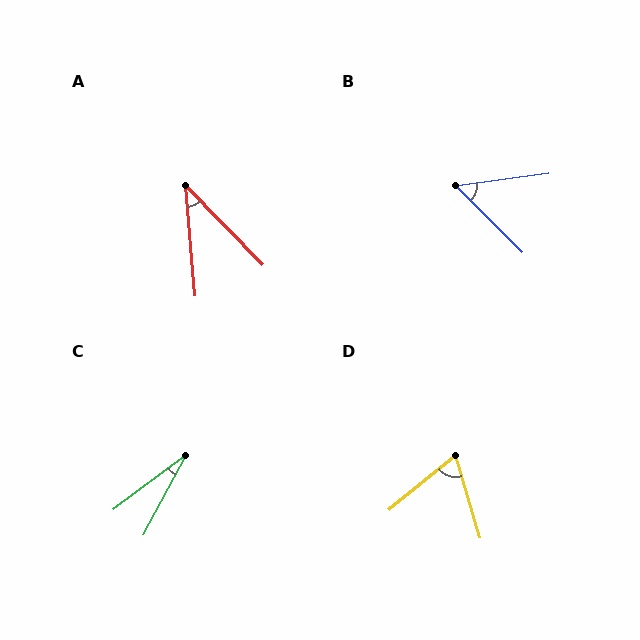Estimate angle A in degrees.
Approximately 40 degrees.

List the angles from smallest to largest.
C (25°), A (40°), B (53°), D (68°).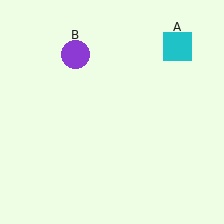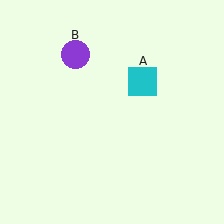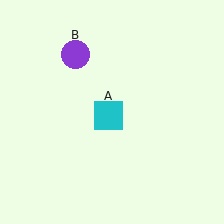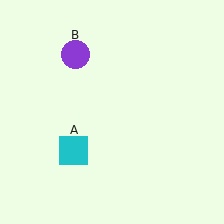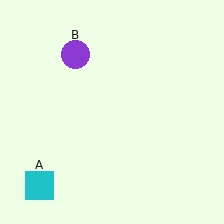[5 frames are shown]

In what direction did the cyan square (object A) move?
The cyan square (object A) moved down and to the left.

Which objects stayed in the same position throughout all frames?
Purple circle (object B) remained stationary.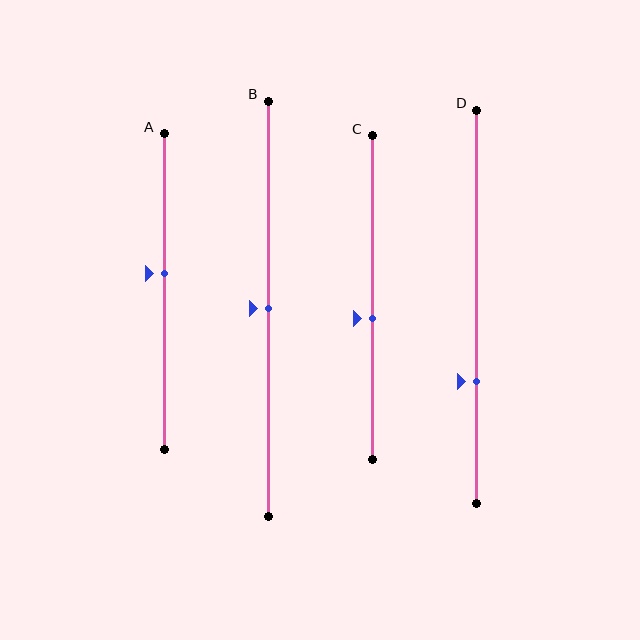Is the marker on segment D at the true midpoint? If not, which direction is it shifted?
No, the marker on segment D is shifted downward by about 19% of the segment length.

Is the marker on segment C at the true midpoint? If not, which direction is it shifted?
No, the marker on segment C is shifted downward by about 6% of the segment length.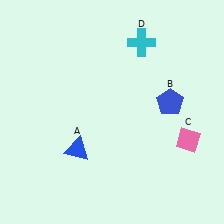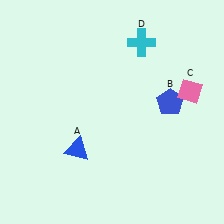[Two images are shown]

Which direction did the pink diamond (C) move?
The pink diamond (C) moved up.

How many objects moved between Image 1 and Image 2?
1 object moved between the two images.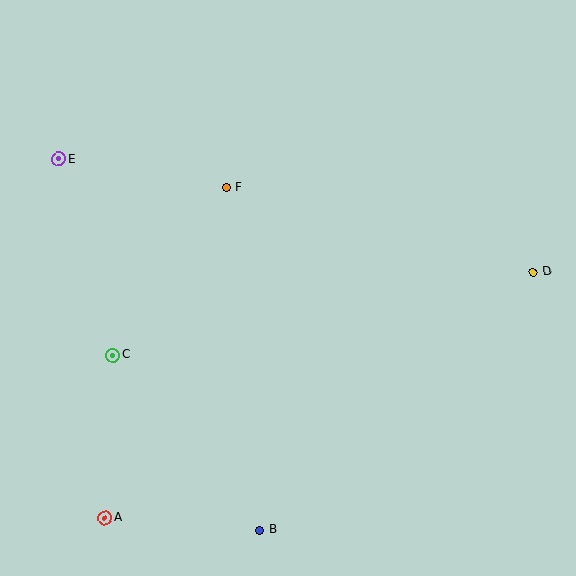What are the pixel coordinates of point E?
Point E is at (59, 159).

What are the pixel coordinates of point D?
Point D is at (533, 272).